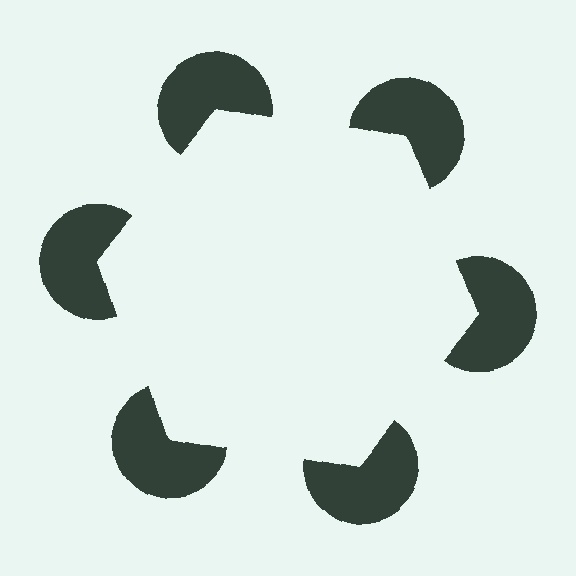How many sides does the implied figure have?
6 sides.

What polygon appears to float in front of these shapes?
An illusory hexagon — its edges are inferred from the aligned wedge cuts in the pac-man discs, not physically drawn.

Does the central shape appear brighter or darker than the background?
It typically appears slightly brighter than the background, even though no actual brightness change is drawn.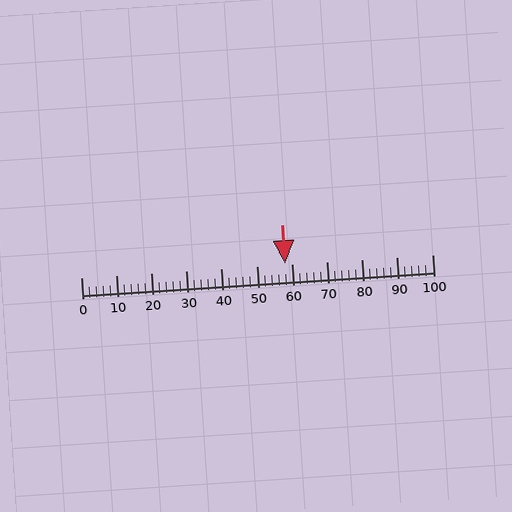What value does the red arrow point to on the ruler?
The red arrow points to approximately 58.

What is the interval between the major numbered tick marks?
The major tick marks are spaced 10 units apart.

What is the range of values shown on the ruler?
The ruler shows values from 0 to 100.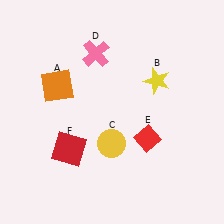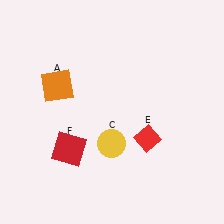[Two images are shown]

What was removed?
The pink cross (D), the yellow star (B) were removed in Image 2.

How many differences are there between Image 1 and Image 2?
There are 2 differences between the two images.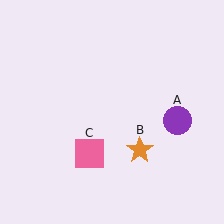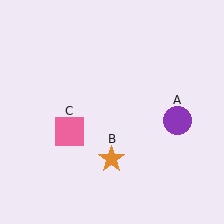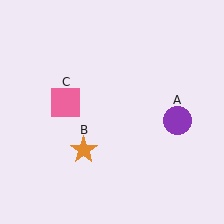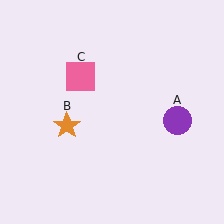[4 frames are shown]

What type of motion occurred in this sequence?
The orange star (object B), pink square (object C) rotated clockwise around the center of the scene.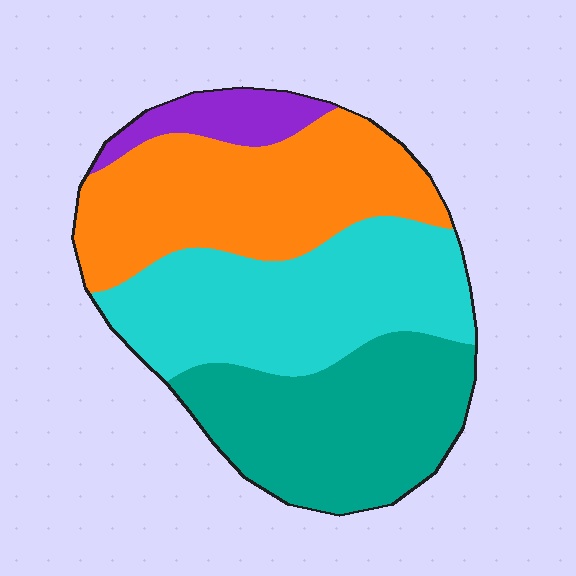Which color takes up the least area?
Purple, at roughly 5%.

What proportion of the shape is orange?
Orange covers roughly 30% of the shape.